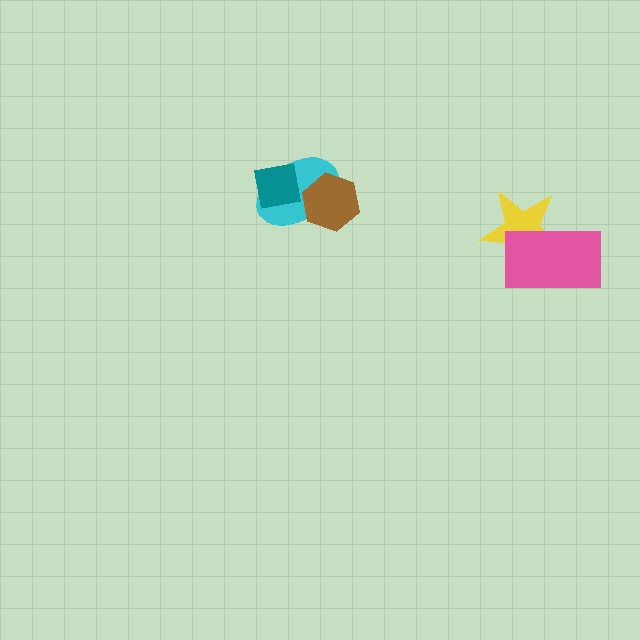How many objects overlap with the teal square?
1 object overlaps with the teal square.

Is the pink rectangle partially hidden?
No, no other shape covers it.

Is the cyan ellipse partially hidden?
Yes, it is partially covered by another shape.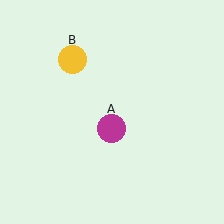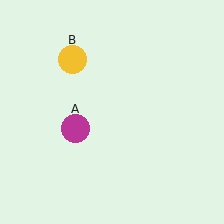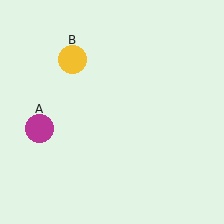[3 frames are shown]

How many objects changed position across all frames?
1 object changed position: magenta circle (object A).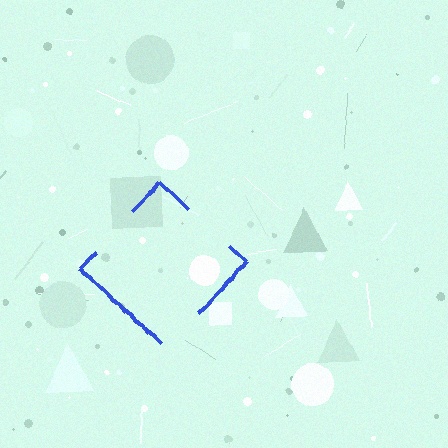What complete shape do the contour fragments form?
The contour fragments form a diamond.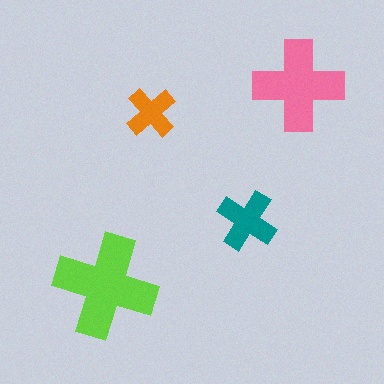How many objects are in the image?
There are 4 objects in the image.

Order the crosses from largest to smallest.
the lime one, the pink one, the teal one, the orange one.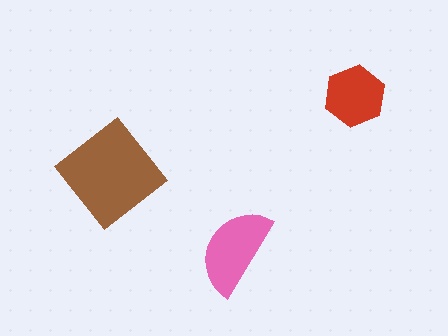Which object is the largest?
The brown diamond.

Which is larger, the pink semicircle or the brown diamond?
The brown diamond.